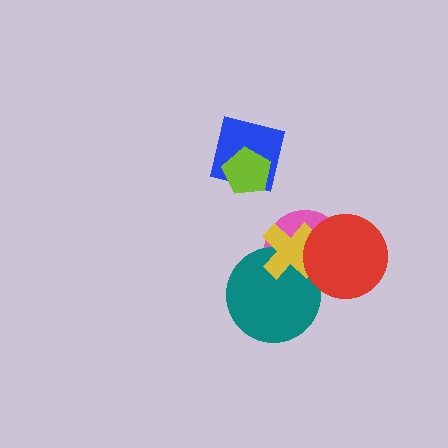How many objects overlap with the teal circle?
2 objects overlap with the teal circle.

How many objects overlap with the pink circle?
3 objects overlap with the pink circle.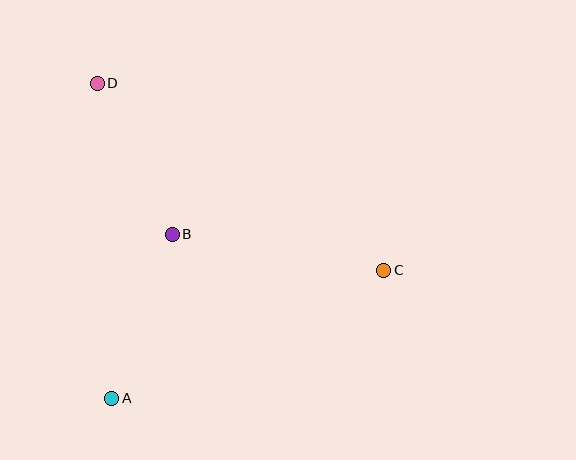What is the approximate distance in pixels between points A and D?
The distance between A and D is approximately 315 pixels.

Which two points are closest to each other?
Points B and D are closest to each other.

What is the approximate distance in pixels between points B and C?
The distance between B and C is approximately 215 pixels.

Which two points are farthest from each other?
Points C and D are farthest from each other.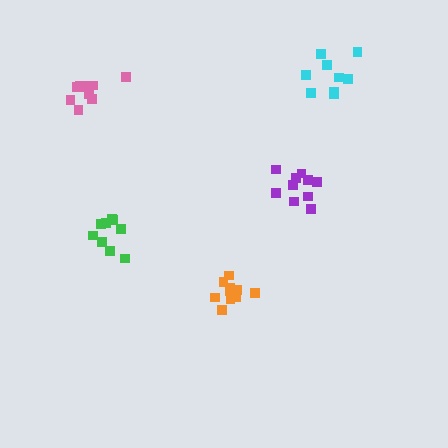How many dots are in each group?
Group 1: 11 dots, Group 2: 10 dots, Group 3: 9 dots, Group 4: 9 dots, Group 5: 10 dots (49 total).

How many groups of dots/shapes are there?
There are 5 groups.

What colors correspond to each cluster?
The clusters are colored: purple, orange, green, cyan, pink.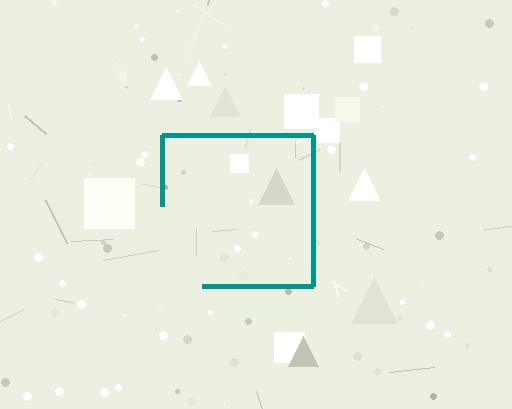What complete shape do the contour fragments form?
The contour fragments form a square.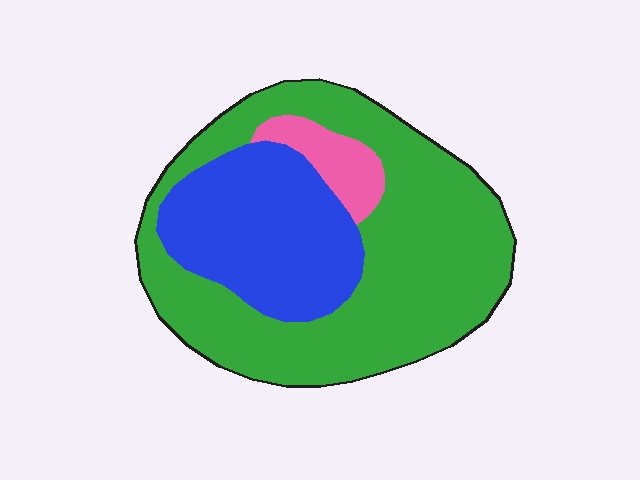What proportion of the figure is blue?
Blue takes up about one third (1/3) of the figure.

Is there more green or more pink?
Green.